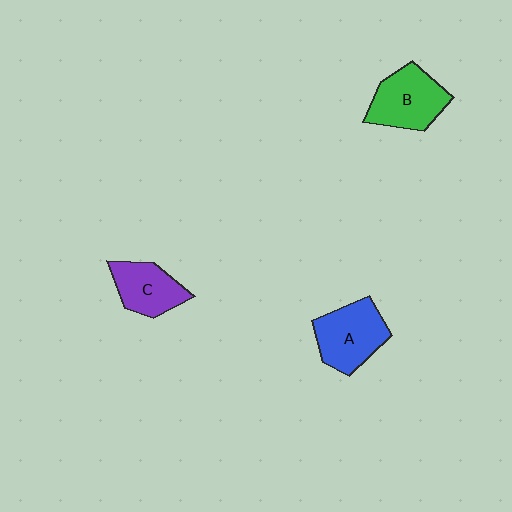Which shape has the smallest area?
Shape C (purple).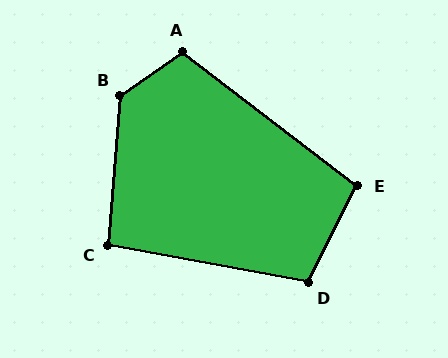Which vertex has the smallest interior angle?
C, at approximately 96 degrees.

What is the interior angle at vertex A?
Approximately 108 degrees (obtuse).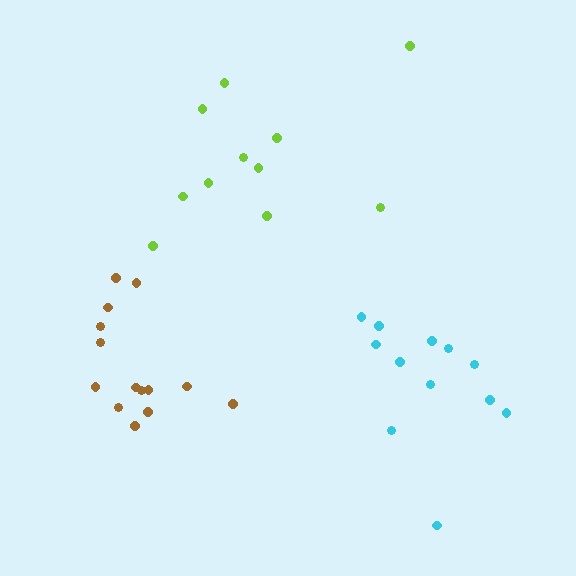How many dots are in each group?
Group 1: 14 dots, Group 2: 12 dots, Group 3: 11 dots (37 total).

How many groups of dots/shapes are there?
There are 3 groups.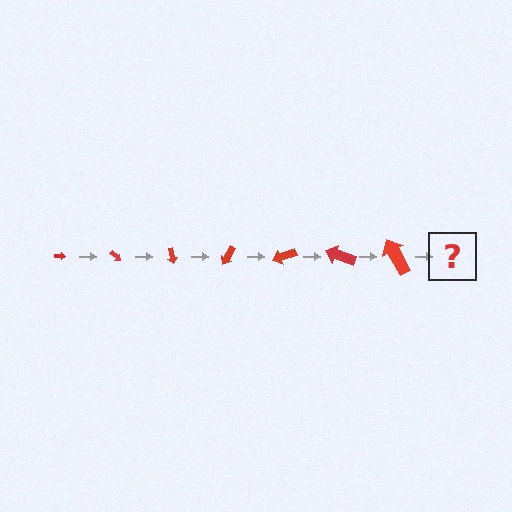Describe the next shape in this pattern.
It should be an arrow, larger than the previous one and rotated 280 degrees from the start.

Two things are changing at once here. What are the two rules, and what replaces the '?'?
The two rules are that the arrow grows larger each step and it rotates 40 degrees each step. The '?' should be an arrow, larger than the previous one and rotated 280 degrees from the start.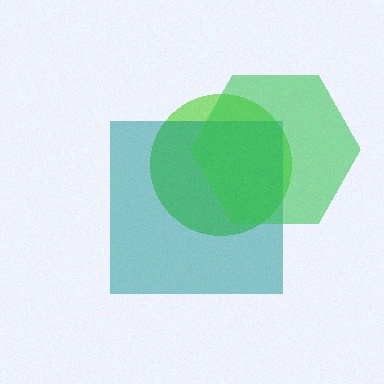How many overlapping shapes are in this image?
There are 3 overlapping shapes in the image.